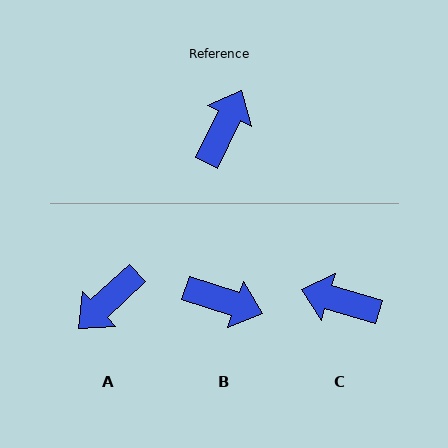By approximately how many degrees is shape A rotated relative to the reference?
Approximately 159 degrees counter-clockwise.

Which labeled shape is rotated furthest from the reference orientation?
A, about 159 degrees away.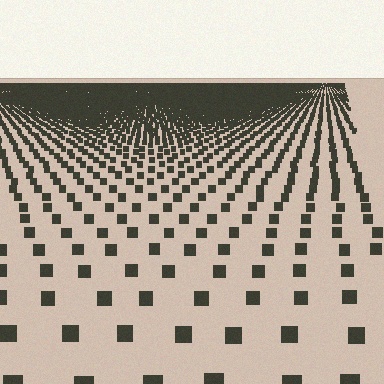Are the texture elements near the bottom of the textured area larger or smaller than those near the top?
Larger. Near the bottom, elements are closer to the viewer and appear at a bigger on-screen size.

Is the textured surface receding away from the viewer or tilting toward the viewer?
The surface is receding away from the viewer. Texture elements get smaller and denser toward the top.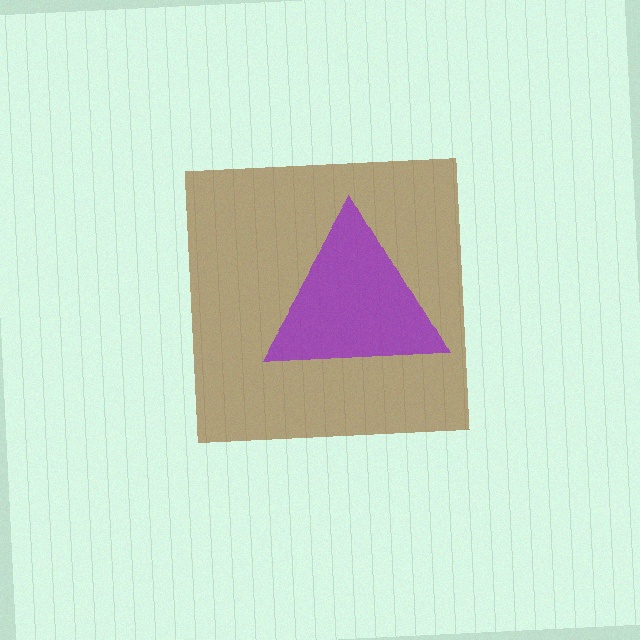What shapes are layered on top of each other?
The layered shapes are: a brown square, a purple triangle.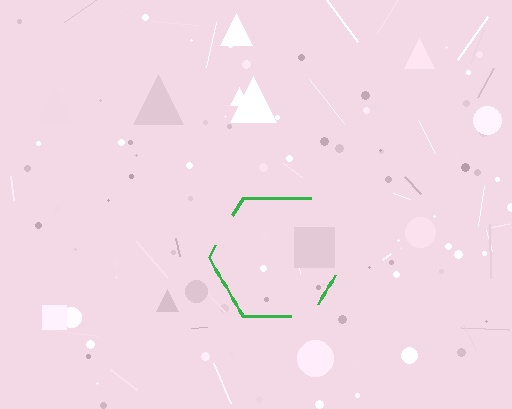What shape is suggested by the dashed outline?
The dashed outline suggests a hexagon.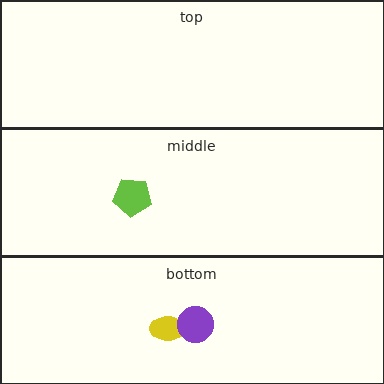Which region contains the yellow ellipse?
The bottom region.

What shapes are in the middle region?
The lime pentagon.